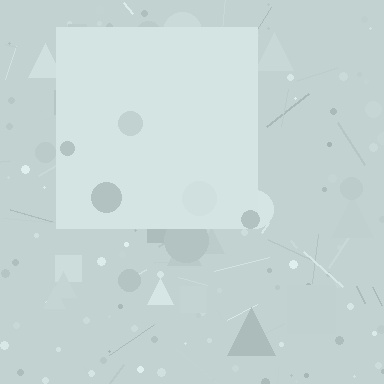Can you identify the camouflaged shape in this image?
The camouflaged shape is a square.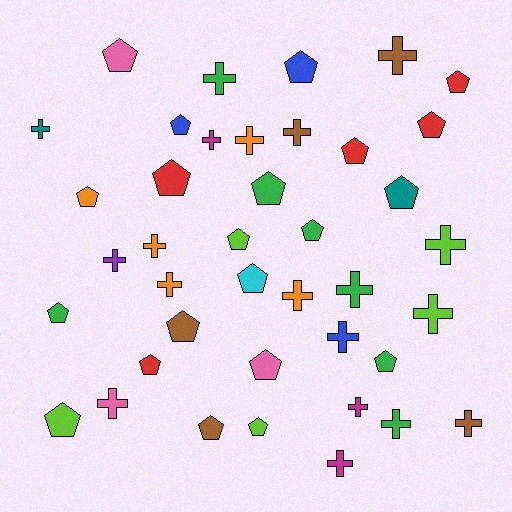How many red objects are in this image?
There are 5 red objects.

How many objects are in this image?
There are 40 objects.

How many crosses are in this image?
There are 19 crosses.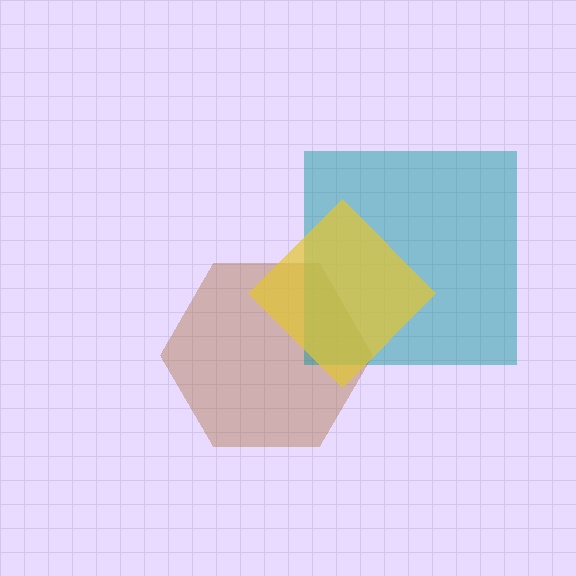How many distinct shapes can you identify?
There are 3 distinct shapes: a brown hexagon, a teal square, a yellow diamond.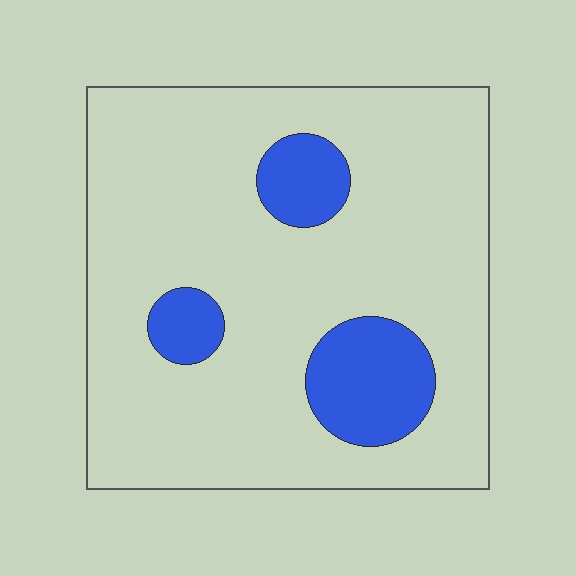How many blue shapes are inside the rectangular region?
3.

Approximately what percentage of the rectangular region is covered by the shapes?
Approximately 15%.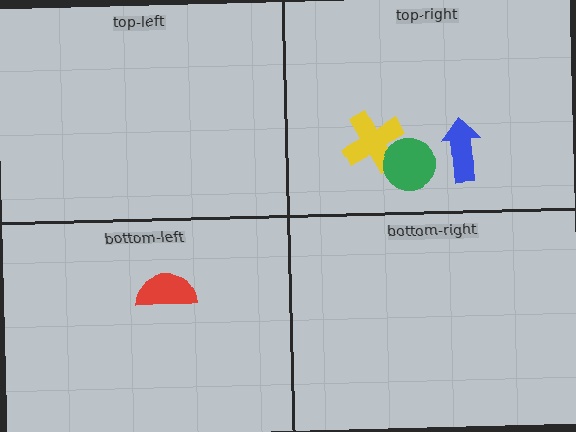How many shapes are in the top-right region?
3.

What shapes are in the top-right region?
The blue arrow, the yellow cross, the green circle.